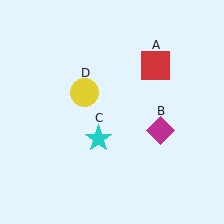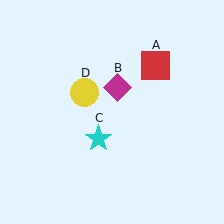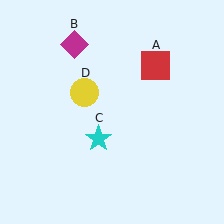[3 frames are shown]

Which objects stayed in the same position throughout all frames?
Red square (object A) and cyan star (object C) and yellow circle (object D) remained stationary.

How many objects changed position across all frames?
1 object changed position: magenta diamond (object B).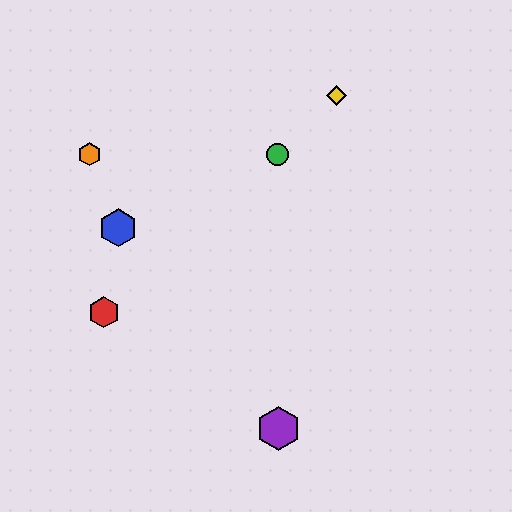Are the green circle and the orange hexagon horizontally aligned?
Yes, both are at y≈154.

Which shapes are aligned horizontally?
The green circle, the orange hexagon are aligned horizontally.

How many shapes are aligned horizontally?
2 shapes (the green circle, the orange hexagon) are aligned horizontally.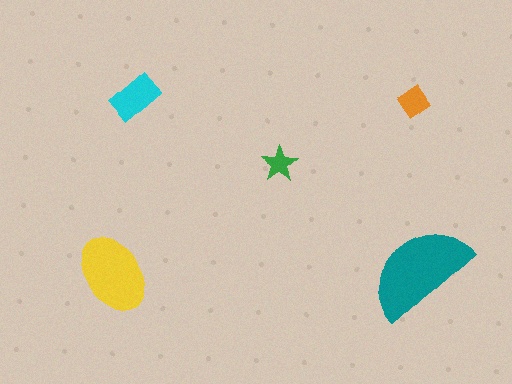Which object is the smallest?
The green star.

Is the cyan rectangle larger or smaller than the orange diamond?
Larger.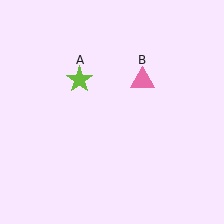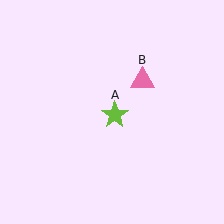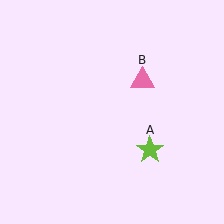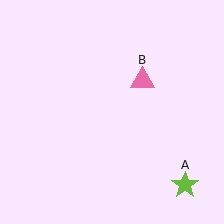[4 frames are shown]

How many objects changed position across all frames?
1 object changed position: lime star (object A).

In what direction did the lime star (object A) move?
The lime star (object A) moved down and to the right.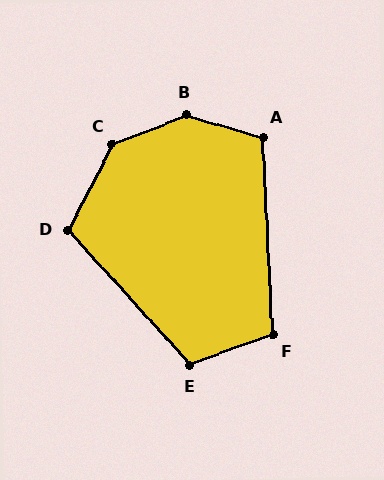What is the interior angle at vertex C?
Approximately 138 degrees (obtuse).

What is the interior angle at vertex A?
Approximately 109 degrees (obtuse).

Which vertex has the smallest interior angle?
F, at approximately 107 degrees.